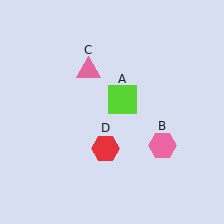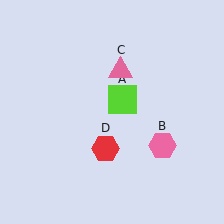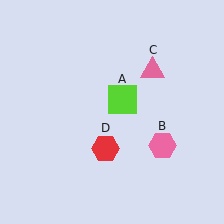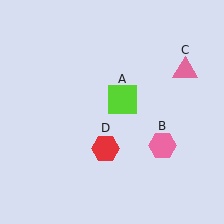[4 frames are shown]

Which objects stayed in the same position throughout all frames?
Lime square (object A) and pink hexagon (object B) and red hexagon (object D) remained stationary.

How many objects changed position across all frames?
1 object changed position: pink triangle (object C).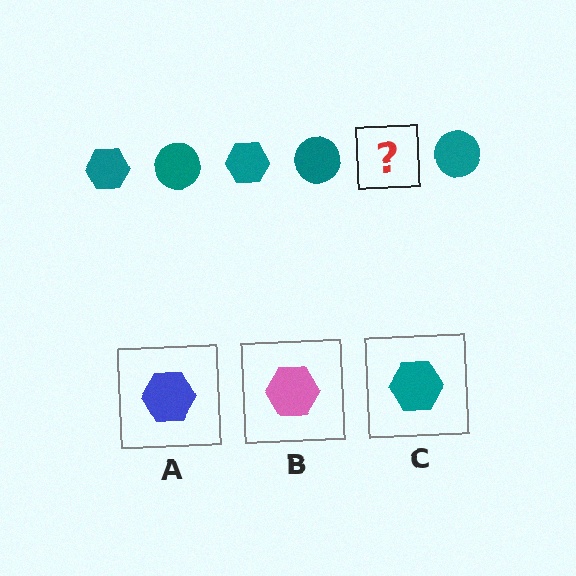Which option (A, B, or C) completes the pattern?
C.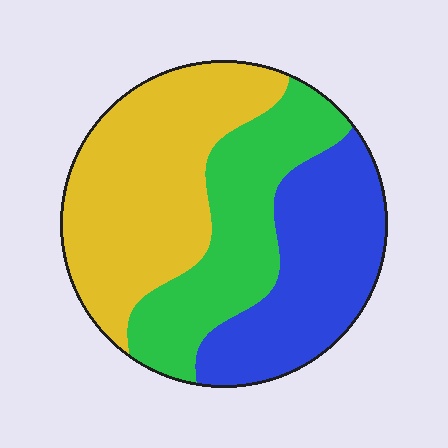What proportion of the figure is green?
Green covers about 30% of the figure.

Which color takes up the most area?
Yellow, at roughly 40%.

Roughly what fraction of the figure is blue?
Blue covers around 30% of the figure.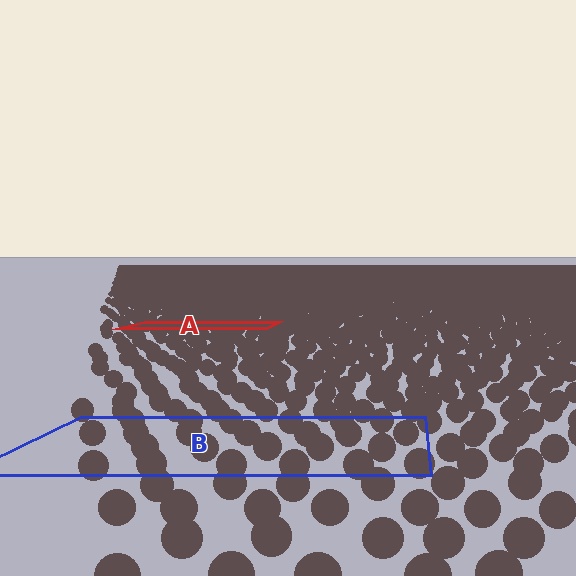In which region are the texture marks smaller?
The texture marks are smaller in region A, because it is farther away.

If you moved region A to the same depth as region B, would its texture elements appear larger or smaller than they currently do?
They would appear larger. At a closer depth, the same texture elements are projected at a bigger on-screen size.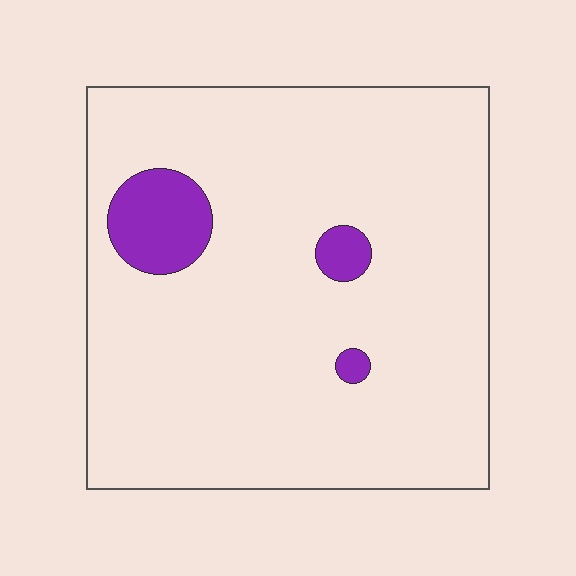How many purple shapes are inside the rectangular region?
3.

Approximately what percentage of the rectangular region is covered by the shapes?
Approximately 10%.